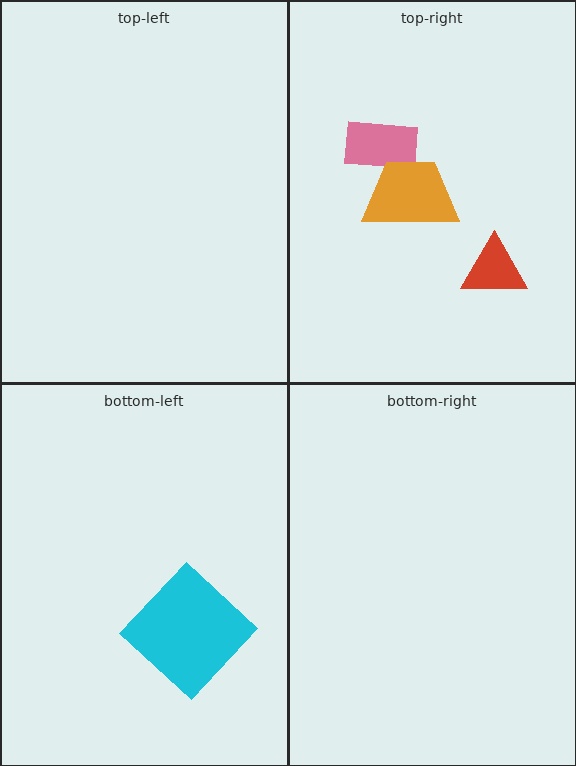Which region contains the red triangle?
The top-right region.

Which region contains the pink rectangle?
The top-right region.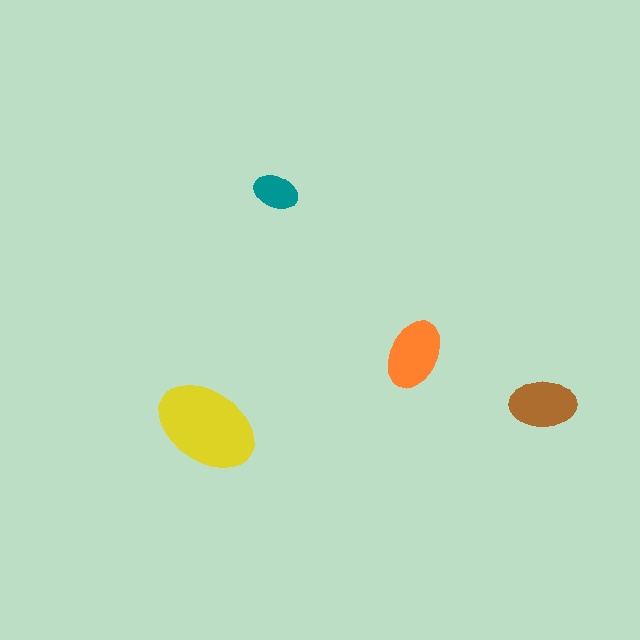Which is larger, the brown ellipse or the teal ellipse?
The brown one.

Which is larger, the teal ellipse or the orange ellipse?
The orange one.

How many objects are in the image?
There are 4 objects in the image.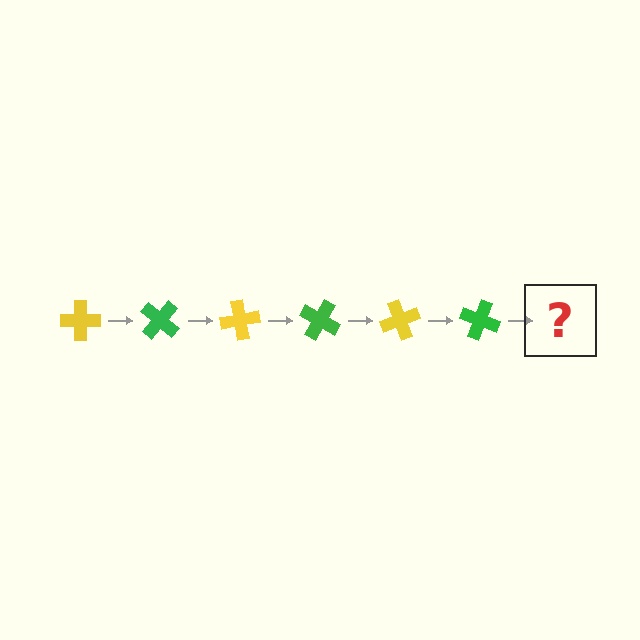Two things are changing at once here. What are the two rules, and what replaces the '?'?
The two rules are that it rotates 40 degrees each step and the color cycles through yellow and green. The '?' should be a yellow cross, rotated 240 degrees from the start.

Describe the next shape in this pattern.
It should be a yellow cross, rotated 240 degrees from the start.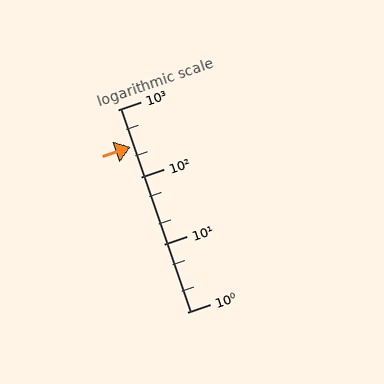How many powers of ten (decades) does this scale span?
The scale spans 3 decades, from 1 to 1000.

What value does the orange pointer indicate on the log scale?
The pointer indicates approximately 280.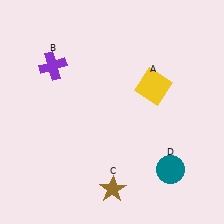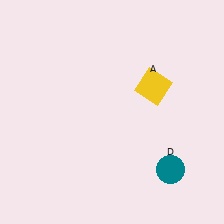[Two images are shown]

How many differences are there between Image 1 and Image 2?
There are 2 differences between the two images.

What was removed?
The purple cross (B), the brown star (C) were removed in Image 2.